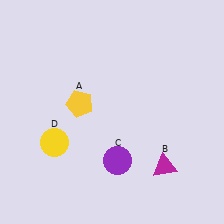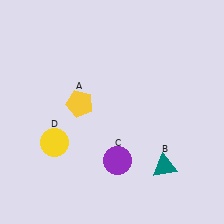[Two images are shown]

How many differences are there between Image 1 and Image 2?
There is 1 difference between the two images.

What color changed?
The triangle (B) changed from magenta in Image 1 to teal in Image 2.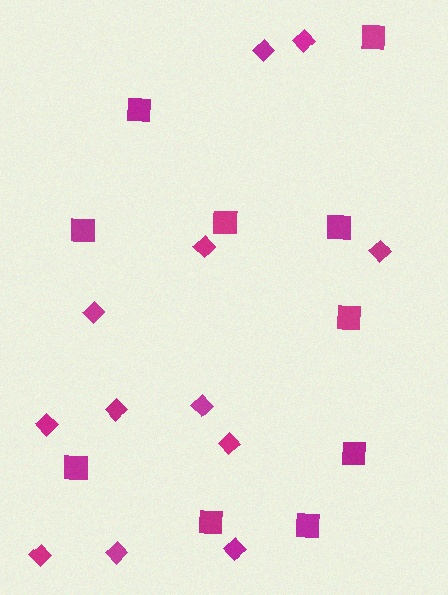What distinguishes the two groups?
There are 2 groups: one group of squares (10) and one group of diamonds (12).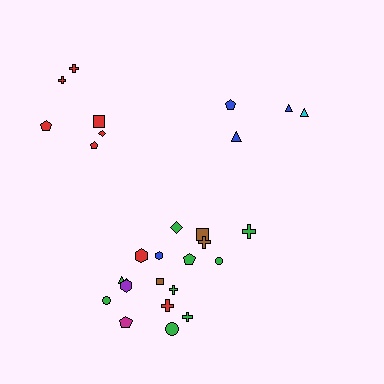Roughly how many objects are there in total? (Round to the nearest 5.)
Roughly 30 objects in total.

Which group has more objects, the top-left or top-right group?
The top-left group.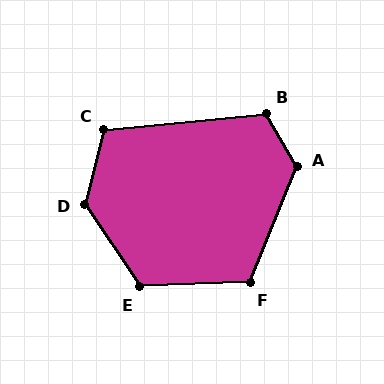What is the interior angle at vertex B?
Approximately 115 degrees (obtuse).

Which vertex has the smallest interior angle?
C, at approximately 110 degrees.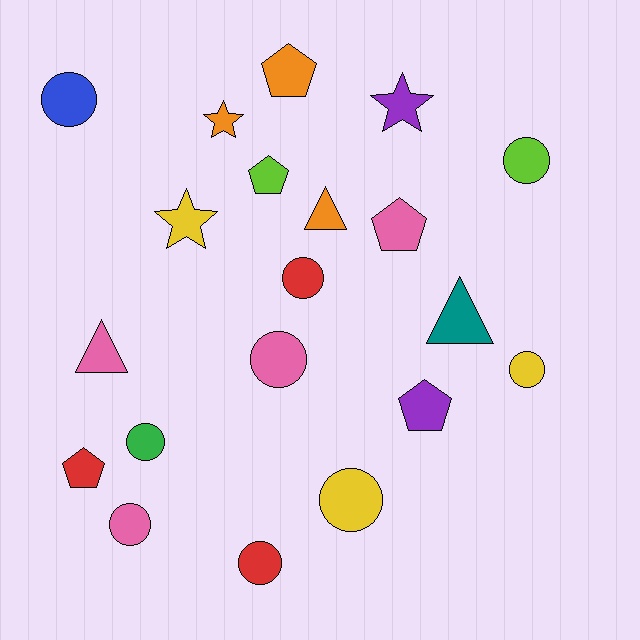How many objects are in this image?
There are 20 objects.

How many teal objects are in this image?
There is 1 teal object.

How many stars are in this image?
There are 3 stars.